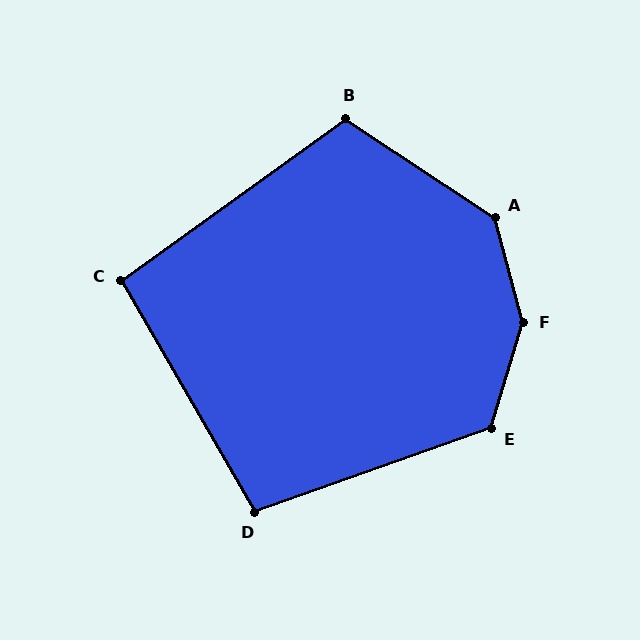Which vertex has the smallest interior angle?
C, at approximately 96 degrees.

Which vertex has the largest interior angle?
F, at approximately 149 degrees.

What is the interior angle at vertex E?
Approximately 126 degrees (obtuse).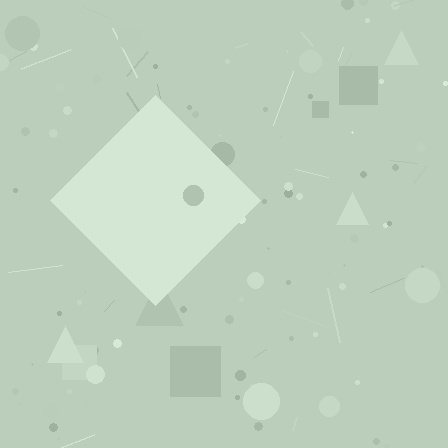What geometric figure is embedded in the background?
A diamond is embedded in the background.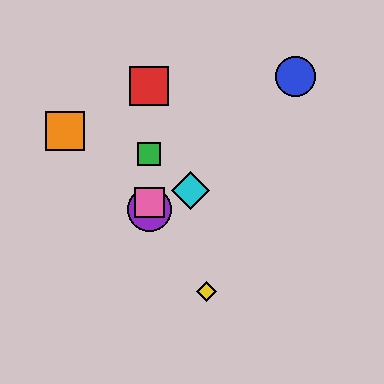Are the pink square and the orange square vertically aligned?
No, the pink square is at x≈149 and the orange square is at x≈65.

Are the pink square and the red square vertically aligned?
Yes, both are at x≈149.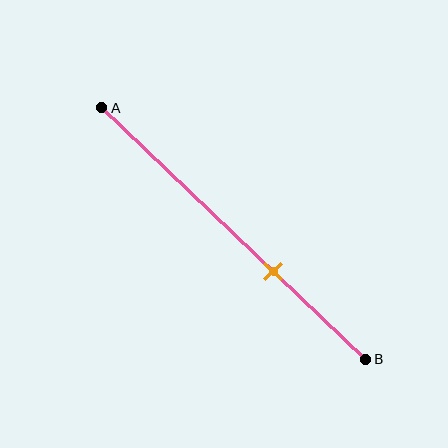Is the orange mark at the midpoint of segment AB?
No, the mark is at about 65% from A, not at the 50% midpoint.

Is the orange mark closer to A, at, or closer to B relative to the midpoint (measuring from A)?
The orange mark is closer to point B than the midpoint of segment AB.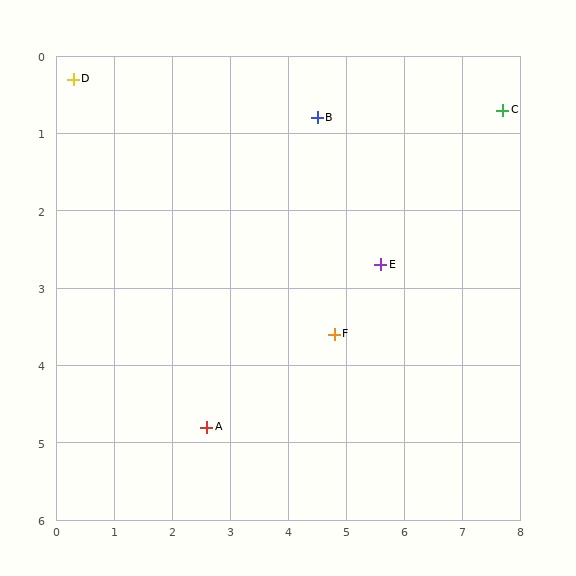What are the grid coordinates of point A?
Point A is at approximately (2.6, 4.8).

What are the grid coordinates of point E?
Point E is at approximately (5.6, 2.7).